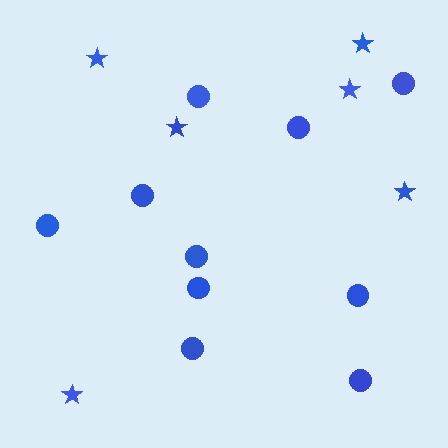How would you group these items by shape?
There are 2 groups: one group of stars (6) and one group of circles (10).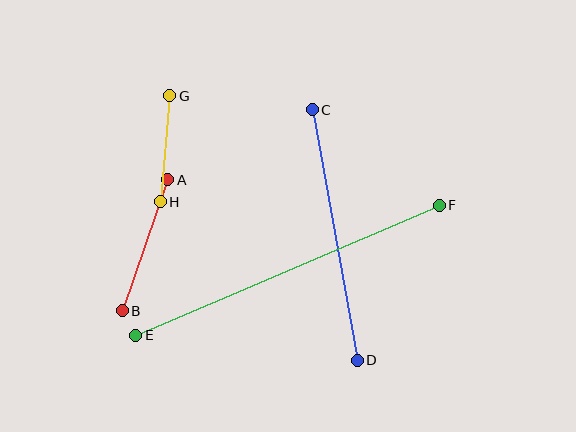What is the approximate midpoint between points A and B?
The midpoint is at approximately (145, 245) pixels.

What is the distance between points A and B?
The distance is approximately 139 pixels.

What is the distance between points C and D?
The distance is approximately 255 pixels.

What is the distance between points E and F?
The distance is approximately 330 pixels.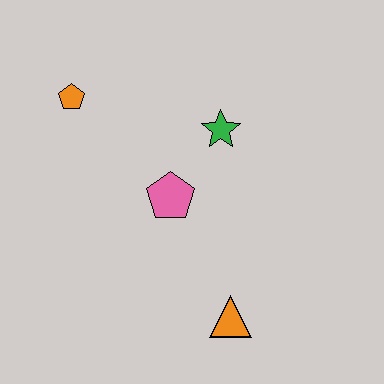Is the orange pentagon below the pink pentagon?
No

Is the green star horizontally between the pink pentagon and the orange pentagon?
No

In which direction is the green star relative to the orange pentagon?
The green star is to the right of the orange pentagon.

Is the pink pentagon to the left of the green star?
Yes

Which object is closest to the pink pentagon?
The green star is closest to the pink pentagon.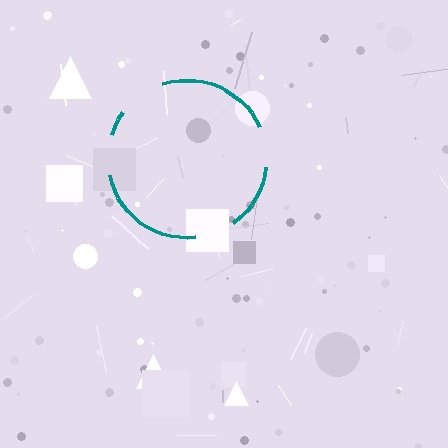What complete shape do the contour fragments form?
The contour fragments form a circle.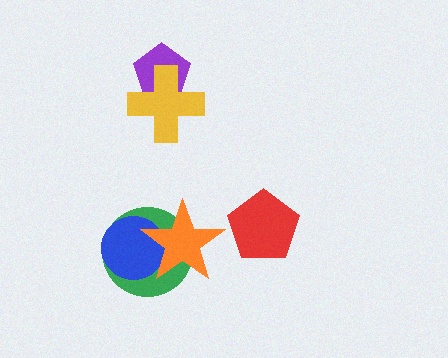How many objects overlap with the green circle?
2 objects overlap with the green circle.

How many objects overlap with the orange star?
2 objects overlap with the orange star.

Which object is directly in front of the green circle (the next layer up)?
The blue circle is directly in front of the green circle.